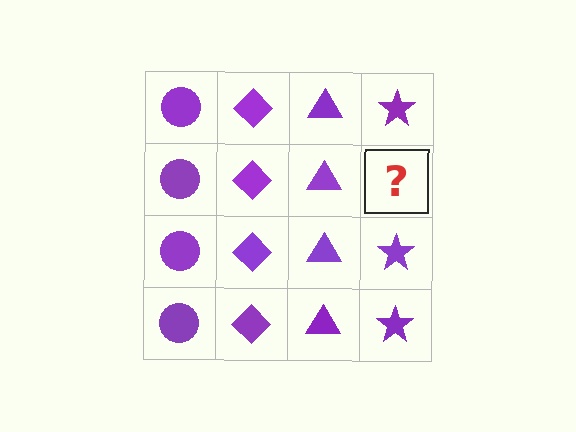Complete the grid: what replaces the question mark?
The question mark should be replaced with a purple star.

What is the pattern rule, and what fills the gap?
The rule is that each column has a consistent shape. The gap should be filled with a purple star.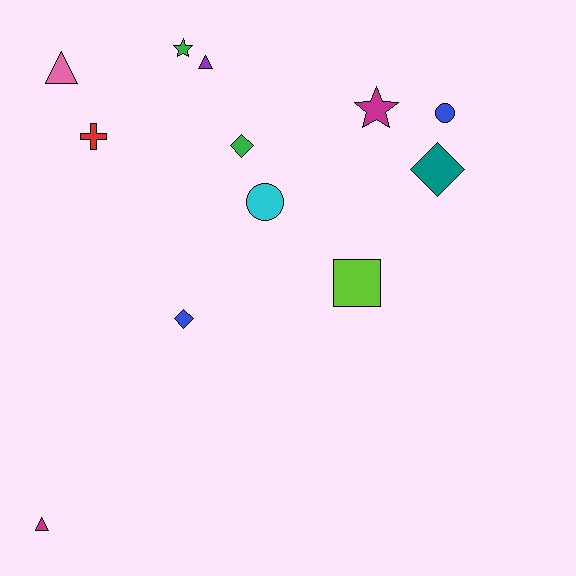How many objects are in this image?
There are 12 objects.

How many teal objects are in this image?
There is 1 teal object.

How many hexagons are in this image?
There are no hexagons.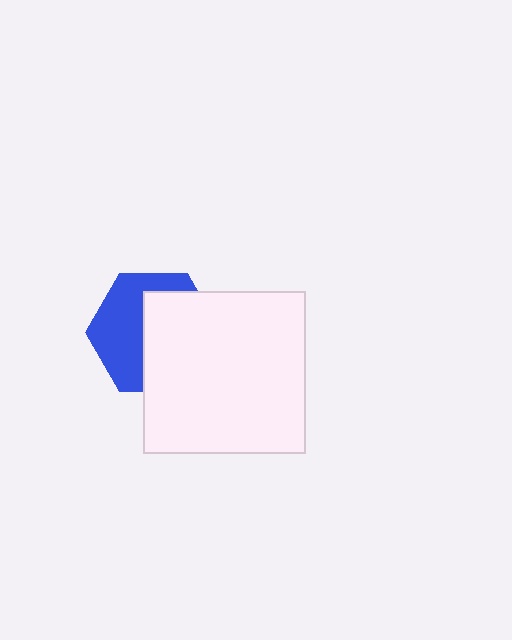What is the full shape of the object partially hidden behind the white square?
The partially hidden object is a blue hexagon.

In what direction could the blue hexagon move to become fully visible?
The blue hexagon could move left. That would shift it out from behind the white square entirely.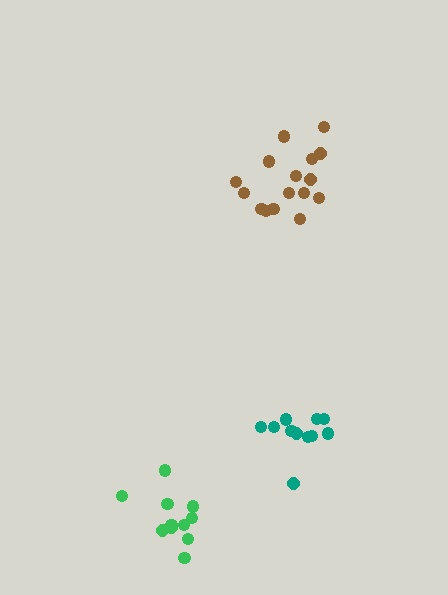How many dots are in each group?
Group 1: 11 dots, Group 2: 16 dots, Group 3: 11 dots (38 total).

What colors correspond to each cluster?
The clusters are colored: green, brown, teal.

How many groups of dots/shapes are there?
There are 3 groups.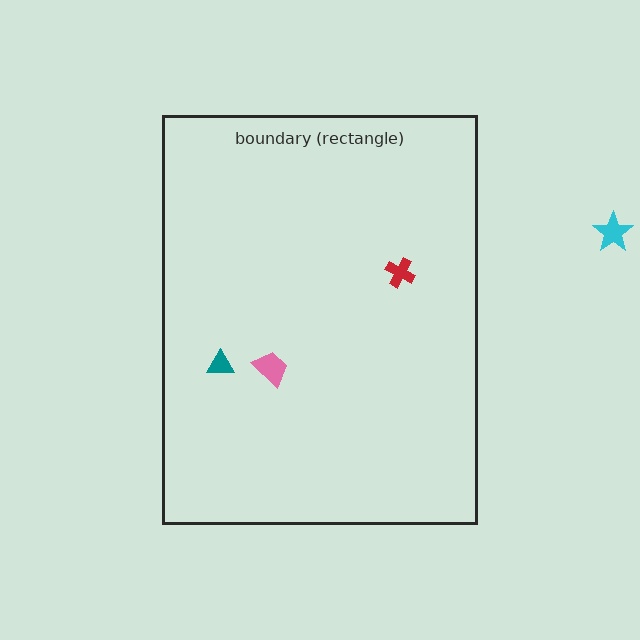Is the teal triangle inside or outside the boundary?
Inside.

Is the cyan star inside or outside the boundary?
Outside.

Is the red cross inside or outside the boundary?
Inside.